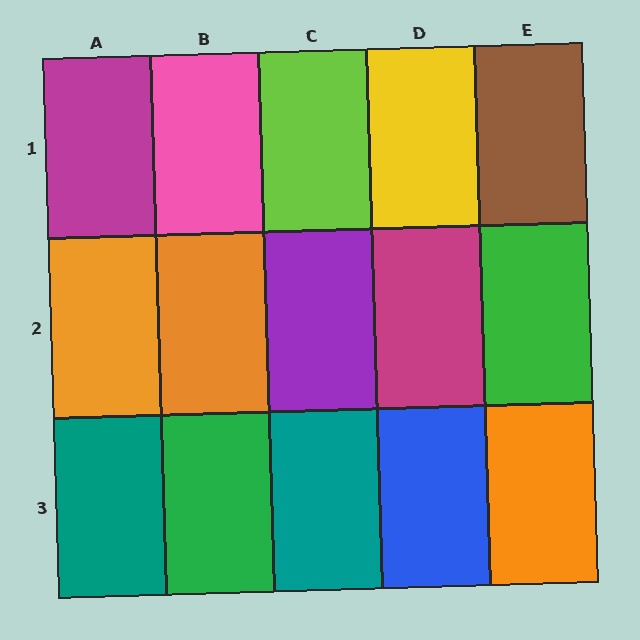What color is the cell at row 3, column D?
Blue.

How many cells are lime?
1 cell is lime.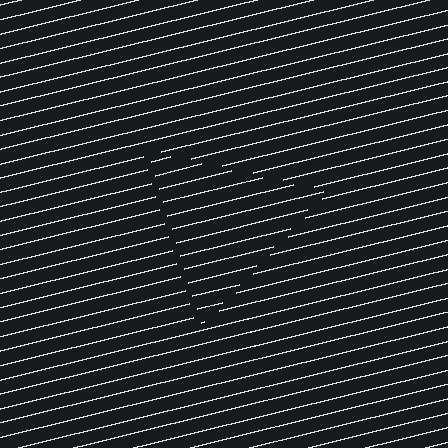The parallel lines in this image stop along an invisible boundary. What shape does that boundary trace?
An illusory triangle. The interior of the shape contains the same grating, shifted by half a period — the contour is defined by the phase discontinuity where line-ends from the inner and outer gratings abut.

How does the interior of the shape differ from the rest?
The interior of the shape contains the same grating, shifted by half a period — the contour is defined by the phase discontinuity where line-ends from the inner and outer gratings abut.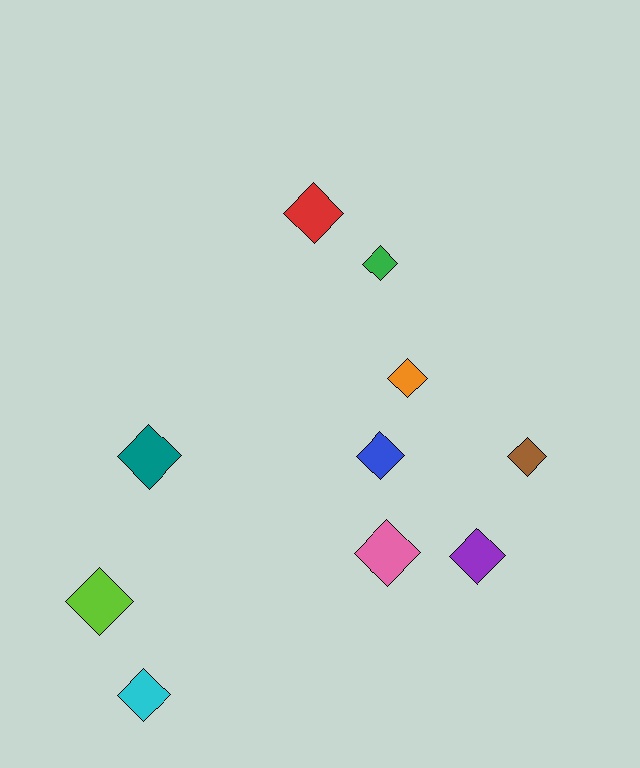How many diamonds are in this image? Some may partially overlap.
There are 10 diamonds.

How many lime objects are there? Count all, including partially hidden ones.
There is 1 lime object.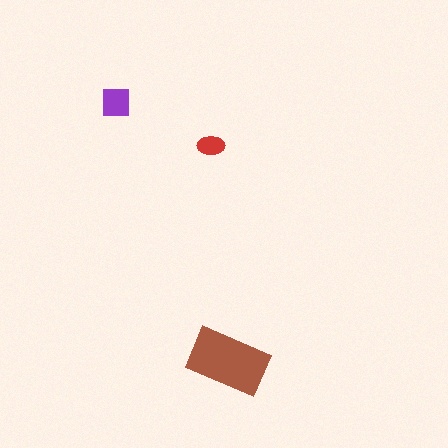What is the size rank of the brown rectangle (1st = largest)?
1st.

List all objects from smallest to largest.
The red ellipse, the purple square, the brown rectangle.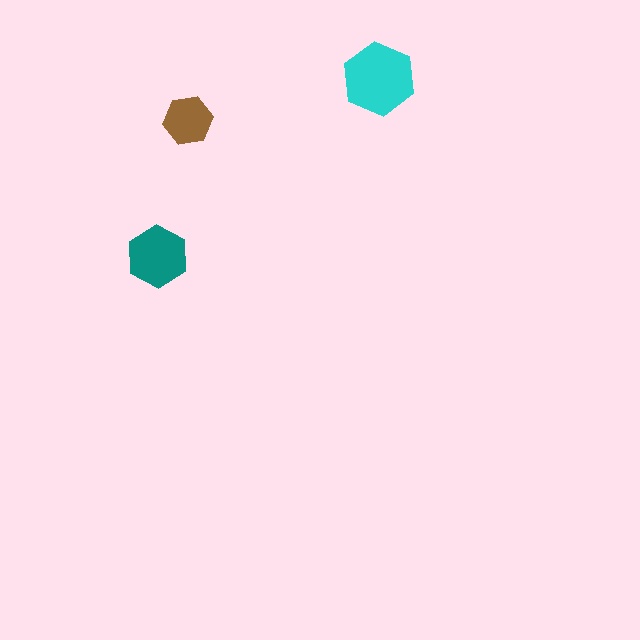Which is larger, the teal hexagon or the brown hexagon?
The teal one.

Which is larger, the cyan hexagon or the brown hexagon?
The cyan one.